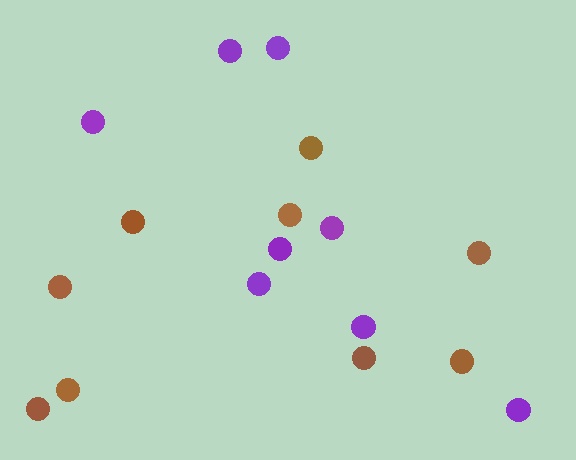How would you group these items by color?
There are 2 groups: one group of purple circles (8) and one group of brown circles (9).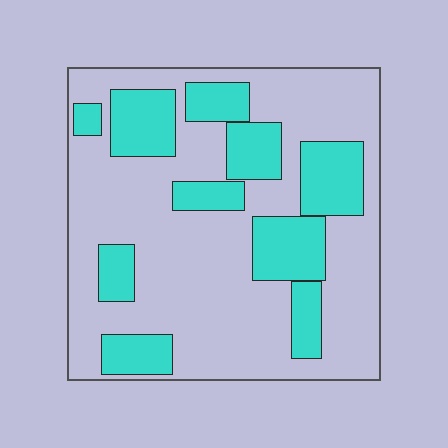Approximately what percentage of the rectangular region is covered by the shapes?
Approximately 30%.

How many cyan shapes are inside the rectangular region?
10.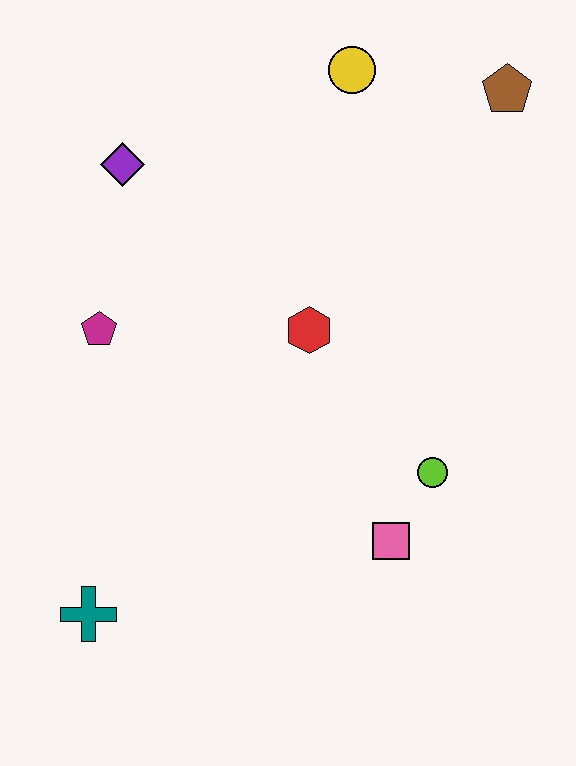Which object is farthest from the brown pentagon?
The teal cross is farthest from the brown pentagon.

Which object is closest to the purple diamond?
The magenta pentagon is closest to the purple diamond.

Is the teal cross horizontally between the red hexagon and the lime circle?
No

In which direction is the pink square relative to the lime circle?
The pink square is below the lime circle.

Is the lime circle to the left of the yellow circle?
No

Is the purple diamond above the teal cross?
Yes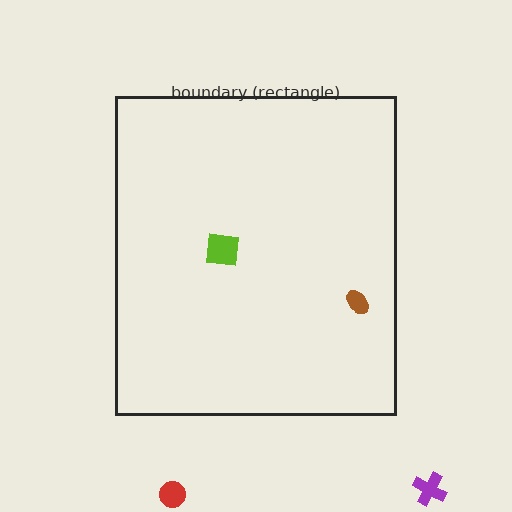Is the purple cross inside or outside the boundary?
Outside.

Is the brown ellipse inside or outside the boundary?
Inside.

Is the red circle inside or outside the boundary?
Outside.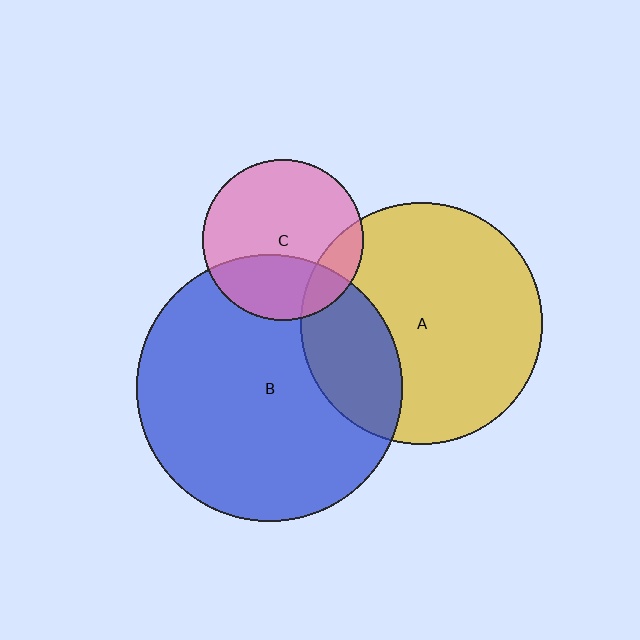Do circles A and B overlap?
Yes.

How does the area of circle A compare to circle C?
Approximately 2.3 times.